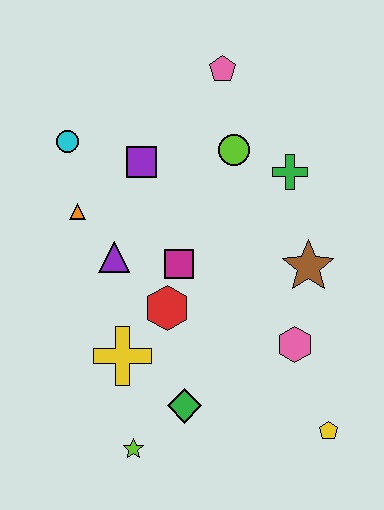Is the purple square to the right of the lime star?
Yes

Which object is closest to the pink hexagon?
The brown star is closest to the pink hexagon.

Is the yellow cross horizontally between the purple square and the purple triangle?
Yes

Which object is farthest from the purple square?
The yellow pentagon is farthest from the purple square.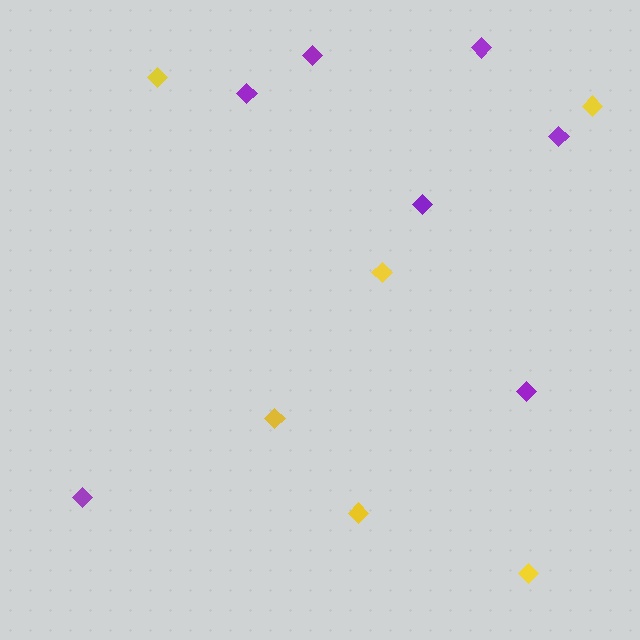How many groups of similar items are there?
There are 2 groups: one group of purple diamonds (7) and one group of yellow diamonds (6).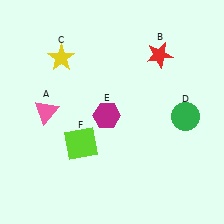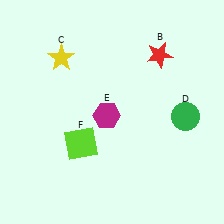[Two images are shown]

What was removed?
The pink triangle (A) was removed in Image 2.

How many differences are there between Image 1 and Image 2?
There is 1 difference between the two images.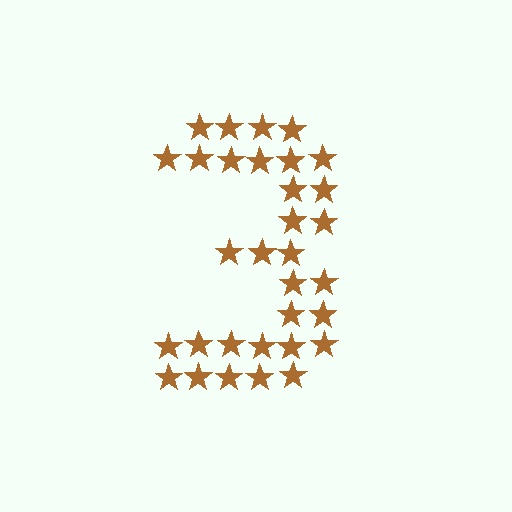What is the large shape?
The large shape is the digit 3.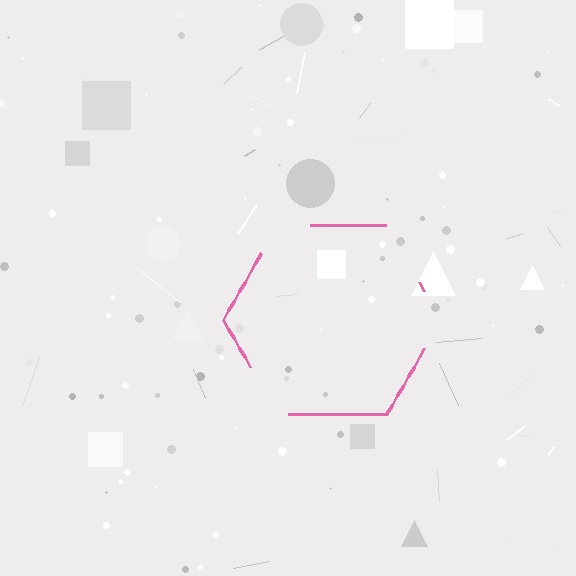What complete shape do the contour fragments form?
The contour fragments form a hexagon.